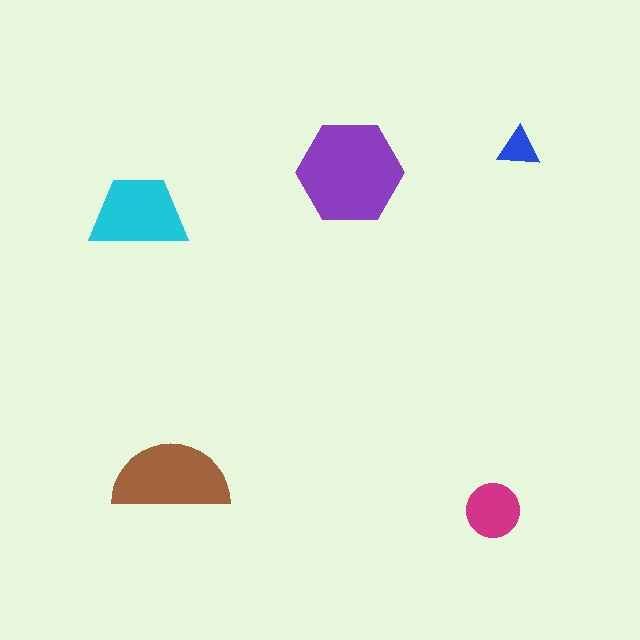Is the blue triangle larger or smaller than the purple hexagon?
Smaller.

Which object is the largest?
The purple hexagon.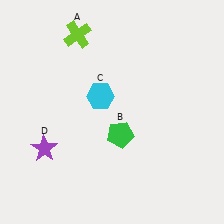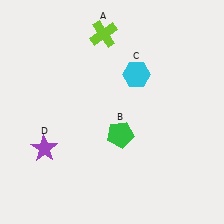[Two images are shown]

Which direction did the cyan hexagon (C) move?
The cyan hexagon (C) moved right.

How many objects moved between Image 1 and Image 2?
2 objects moved between the two images.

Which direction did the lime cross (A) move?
The lime cross (A) moved right.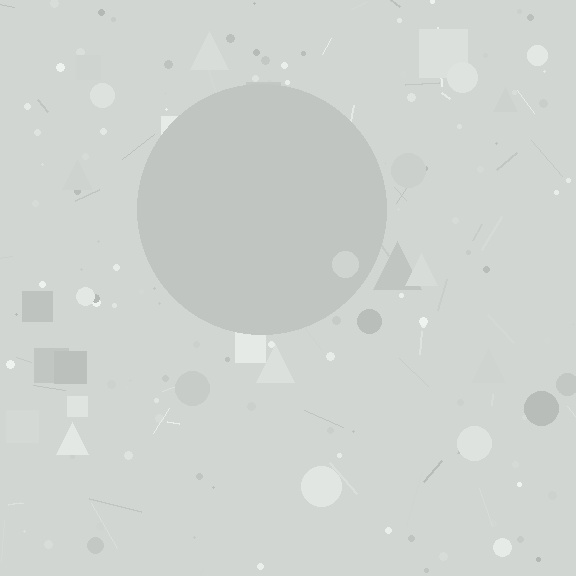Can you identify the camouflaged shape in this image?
The camouflaged shape is a circle.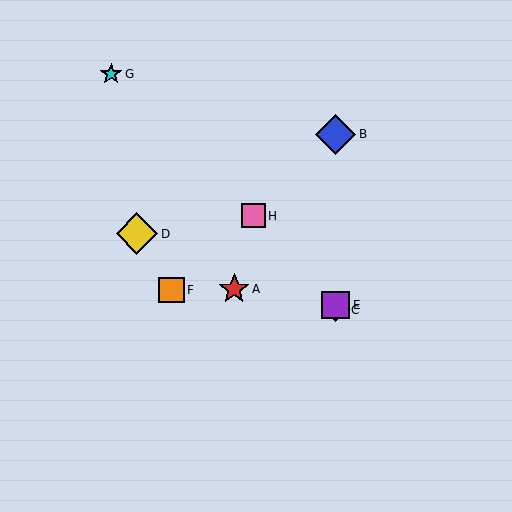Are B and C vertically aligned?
Yes, both are at x≈336.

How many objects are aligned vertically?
3 objects (B, C, E) are aligned vertically.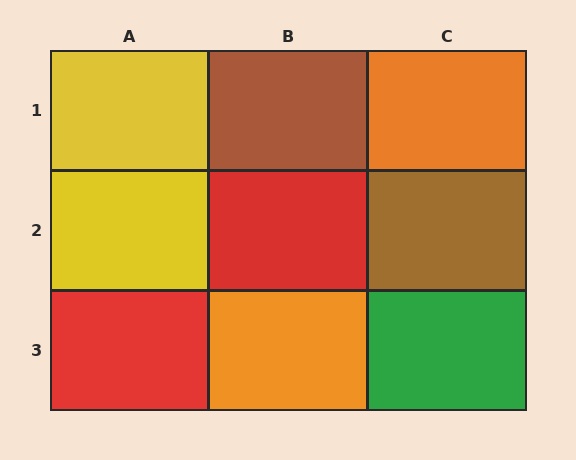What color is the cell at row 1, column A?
Yellow.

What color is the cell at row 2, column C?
Brown.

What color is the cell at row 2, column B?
Red.